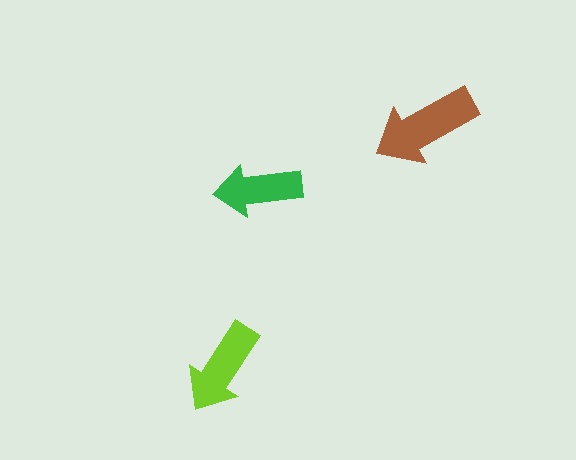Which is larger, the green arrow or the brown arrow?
The brown one.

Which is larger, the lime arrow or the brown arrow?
The brown one.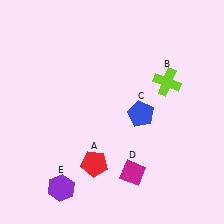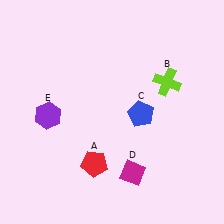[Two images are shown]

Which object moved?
The purple hexagon (E) moved up.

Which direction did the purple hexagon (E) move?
The purple hexagon (E) moved up.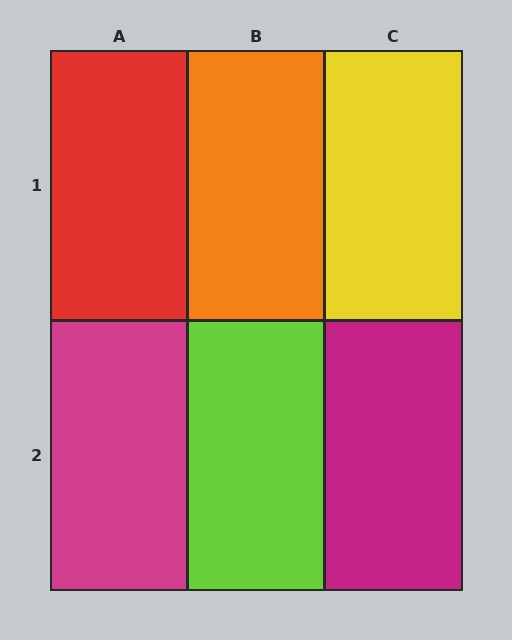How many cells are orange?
1 cell is orange.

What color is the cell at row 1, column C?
Yellow.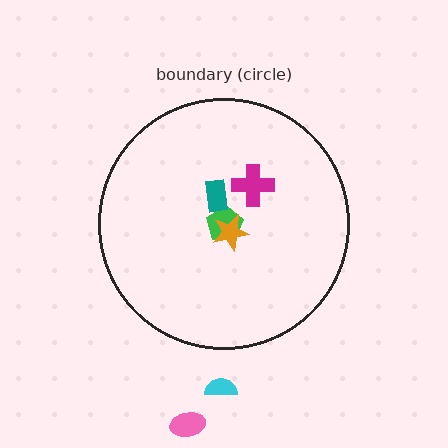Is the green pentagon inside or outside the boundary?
Inside.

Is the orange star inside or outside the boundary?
Inside.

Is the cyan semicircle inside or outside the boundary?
Outside.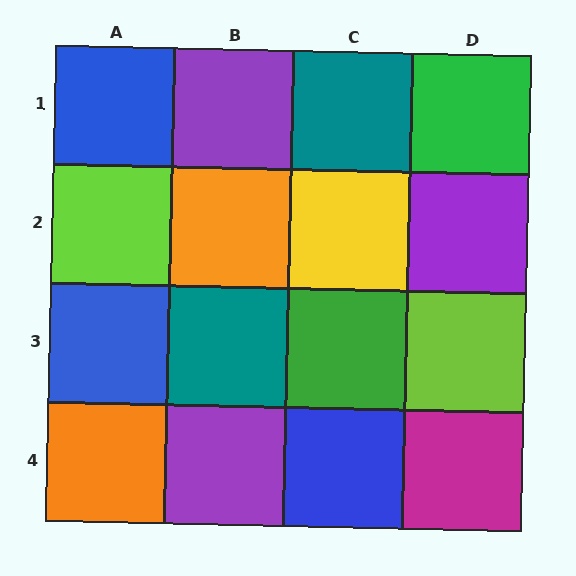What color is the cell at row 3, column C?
Green.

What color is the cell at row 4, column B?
Purple.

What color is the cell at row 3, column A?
Blue.